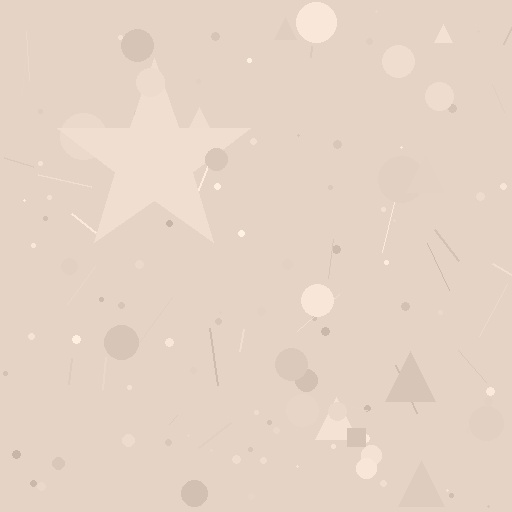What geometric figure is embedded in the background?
A star is embedded in the background.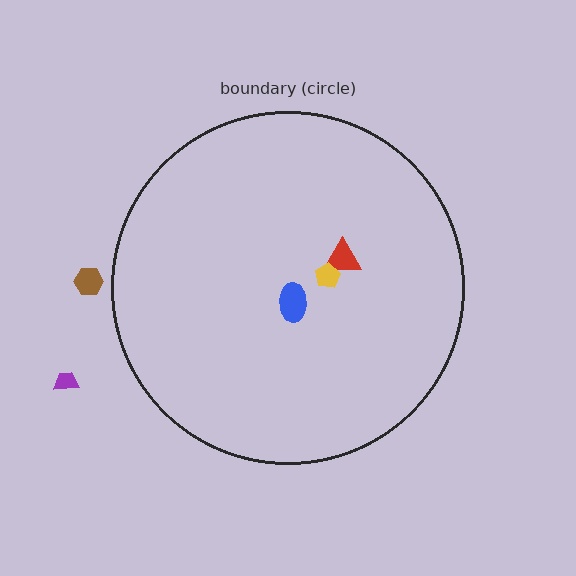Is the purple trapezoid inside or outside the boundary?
Outside.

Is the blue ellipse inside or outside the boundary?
Inside.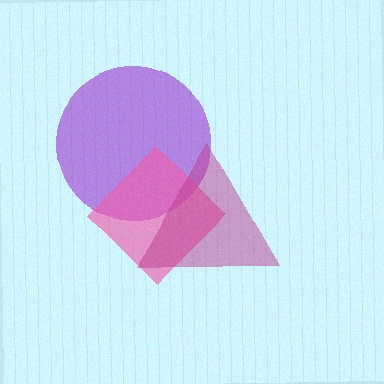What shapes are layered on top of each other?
The layered shapes are: a purple circle, a pink diamond, a magenta triangle.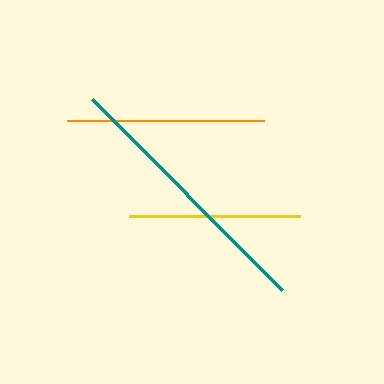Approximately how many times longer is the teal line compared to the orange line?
The teal line is approximately 1.4 times the length of the orange line.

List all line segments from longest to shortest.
From longest to shortest: teal, orange, yellow.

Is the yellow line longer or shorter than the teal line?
The teal line is longer than the yellow line.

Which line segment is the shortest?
The yellow line is the shortest at approximately 171 pixels.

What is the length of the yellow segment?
The yellow segment is approximately 171 pixels long.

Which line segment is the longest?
The teal line is the longest at approximately 270 pixels.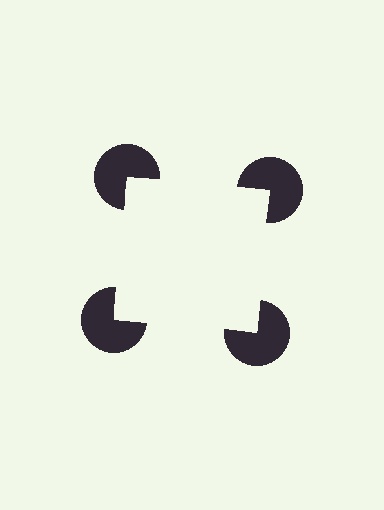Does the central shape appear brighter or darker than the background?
It typically appears slightly brighter than the background, even though no actual brightness change is drawn.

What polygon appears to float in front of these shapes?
An illusory square — its edges are inferred from the aligned wedge cuts in the pac-man discs, not physically drawn.